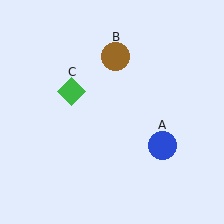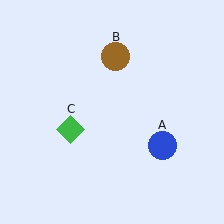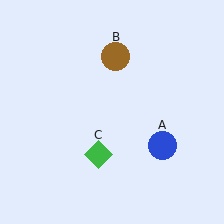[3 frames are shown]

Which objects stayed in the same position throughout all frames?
Blue circle (object A) and brown circle (object B) remained stationary.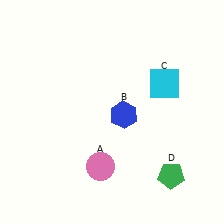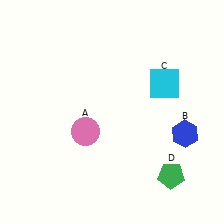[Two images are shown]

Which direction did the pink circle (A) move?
The pink circle (A) moved up.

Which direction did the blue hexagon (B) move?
The blue hexagon (B) moved right.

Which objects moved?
The objects that moved are: the pink circle (A), the blue hexagon (B).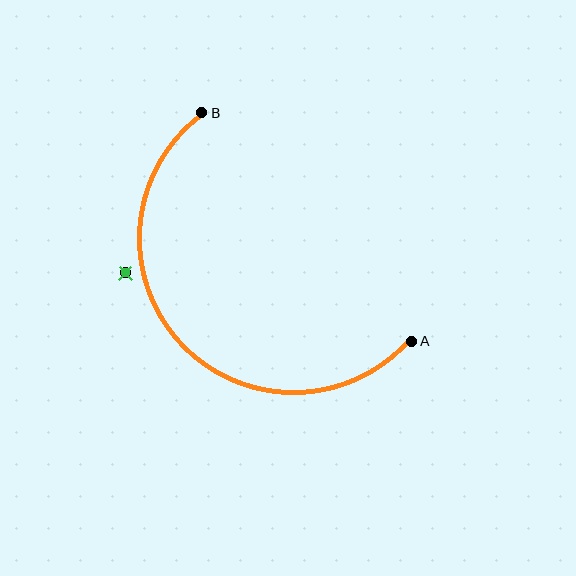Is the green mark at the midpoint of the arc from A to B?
No — the green mark does not lie on the arc at all. It sits slightly outside the curve.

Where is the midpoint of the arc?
The arc midpoint is the point on the curve farthest from the straight line joining A and B. It sits below and to the left of that line.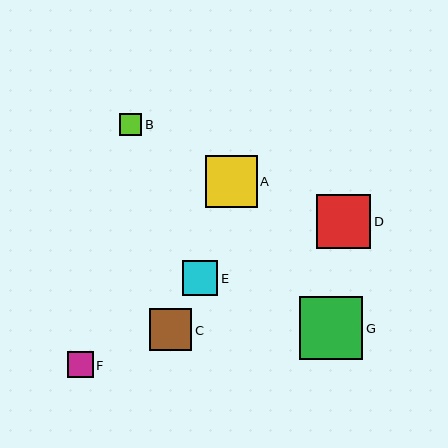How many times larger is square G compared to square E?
Square G is approximately 1.8 times the size of square E.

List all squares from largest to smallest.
From largest to smallest: G, D, A, C, E, F, B.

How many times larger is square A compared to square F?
Square A is approximately 2.0 times the size of square F.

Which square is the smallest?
Square B is the smallest with a size of approximately 22 pixels.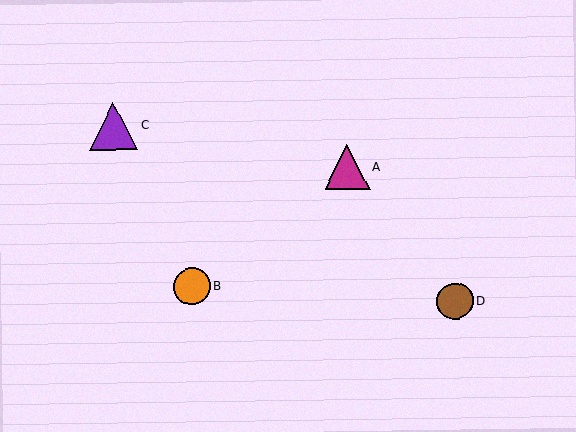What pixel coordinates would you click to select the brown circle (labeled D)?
Click at (455, 301) to select the brown circle D.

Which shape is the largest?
The purple triangle (labeled C) is the largest.